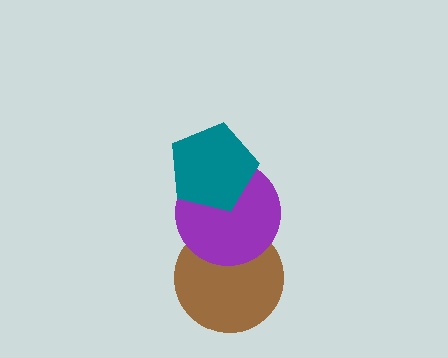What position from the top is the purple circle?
The purple circle is 2nd from the top.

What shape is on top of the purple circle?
The teal pentagon is on top of the purple circle.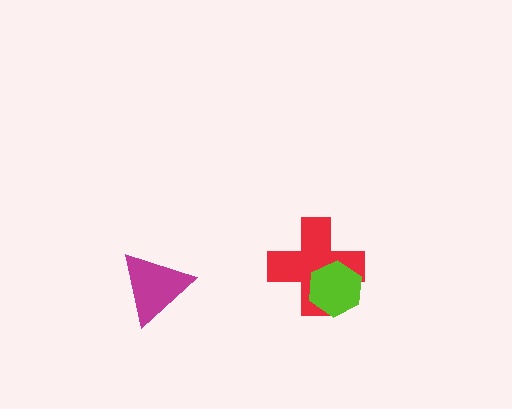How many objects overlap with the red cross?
1 object overlaps with the red cross.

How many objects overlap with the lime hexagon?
1 object overlaps with the lime hexagon.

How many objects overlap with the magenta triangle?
0 objects overlap with the magenta triangle.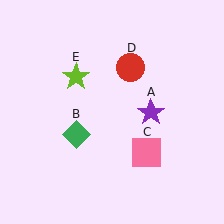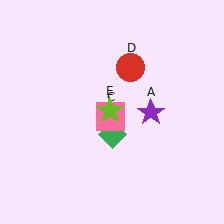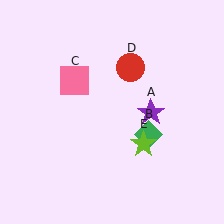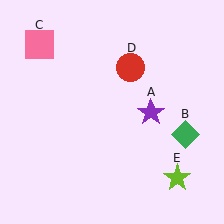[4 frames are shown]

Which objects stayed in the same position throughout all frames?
Purple star (object A) and red circle (object D) remained stationary.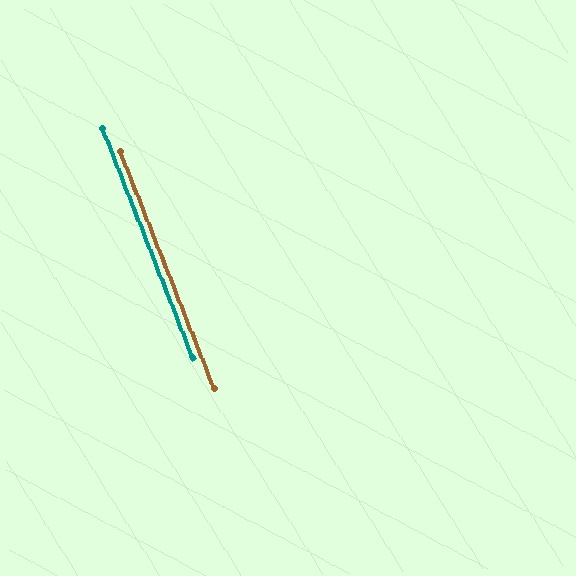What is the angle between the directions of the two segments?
Approximately 0 degrees.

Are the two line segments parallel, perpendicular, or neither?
Parallel — their directions differ by only 0.0°.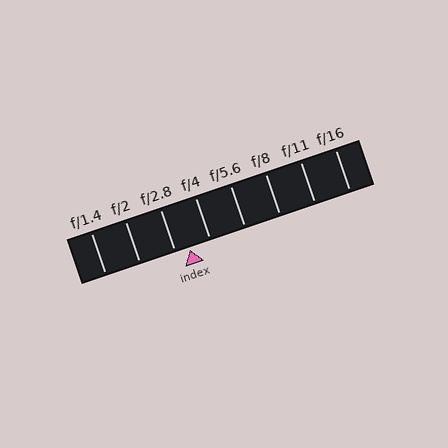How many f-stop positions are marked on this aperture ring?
There are 8 f-stop positions marked.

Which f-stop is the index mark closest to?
The index mark is closest to f/2.8.